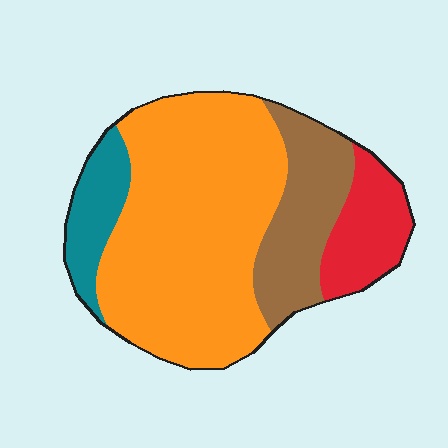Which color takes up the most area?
Orange, at roughly 60%.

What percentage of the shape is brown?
Brown covers around 20% of the shape.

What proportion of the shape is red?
Red covers 13% of the shape.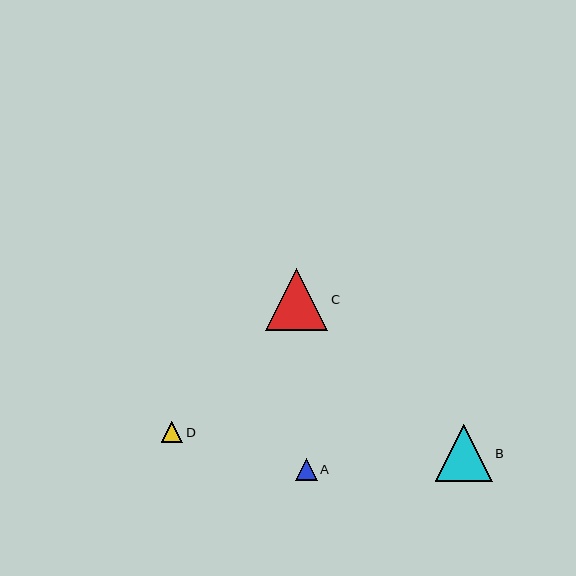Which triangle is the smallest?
Triangle D is the smallest with a size of approximately 21 pixels.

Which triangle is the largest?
Triangle C is the largest with a size of approximately 62 pixels.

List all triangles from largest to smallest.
From largest to smallest: C, B, A, D.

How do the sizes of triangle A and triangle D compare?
Triangle A and triangle D are approximately the same size.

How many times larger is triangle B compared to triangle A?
Triangle B is approximately 2.5 times the size of triangle A.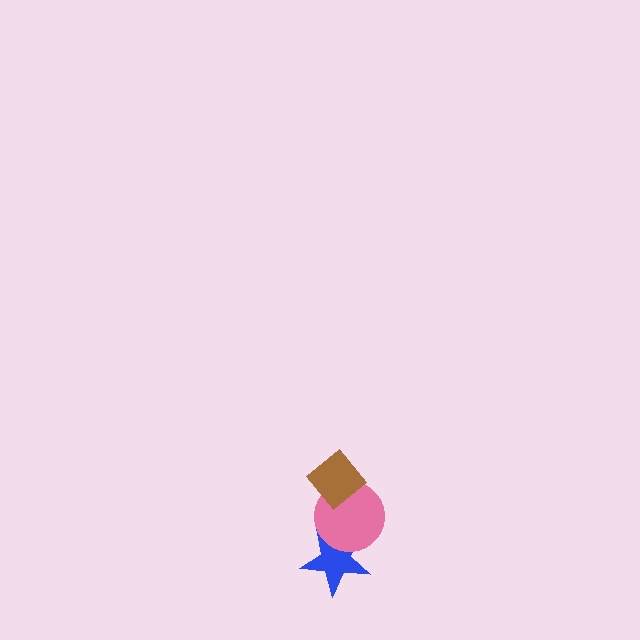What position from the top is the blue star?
The blue star is 3rd from the top.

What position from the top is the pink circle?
The pink circle is 2nd from the top.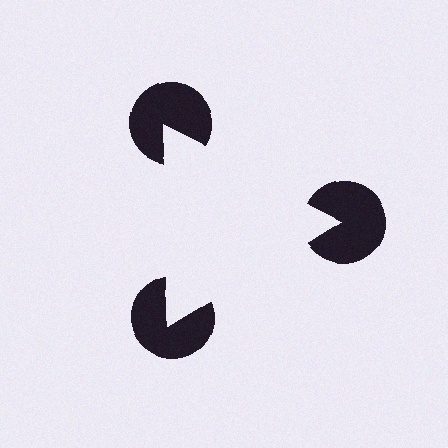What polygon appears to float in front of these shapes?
An illusory triangle — its edges are inferred from the aligned wedge cuts in the pac-man discs, not physically drawn.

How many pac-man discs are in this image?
There are 3 — one at each vertex of the illusory triangle.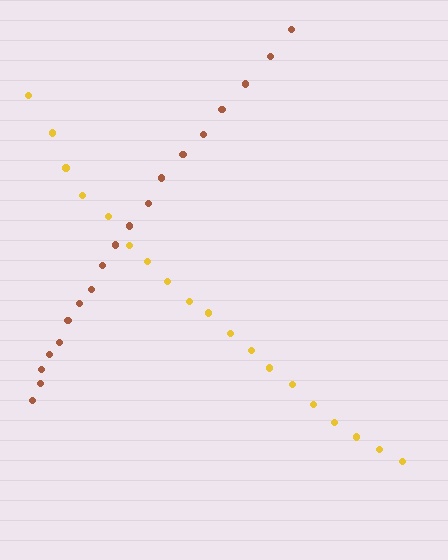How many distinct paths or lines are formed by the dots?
There are 2 distinct paths.